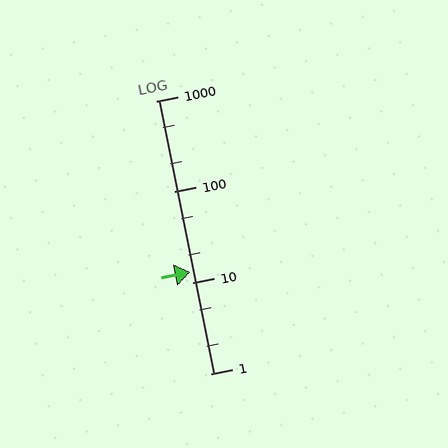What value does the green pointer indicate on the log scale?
The pointer indicates approximately 13.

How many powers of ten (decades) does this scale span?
The scale spans 3 decades, from 1 to 1000.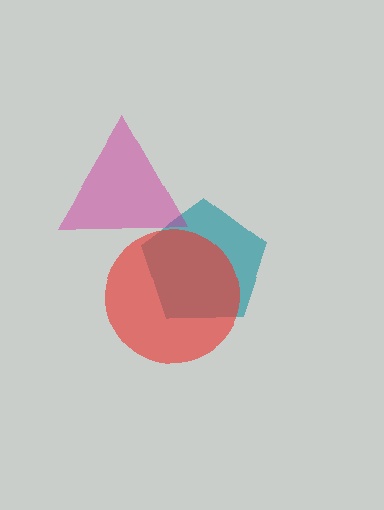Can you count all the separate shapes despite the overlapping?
Yes, there are 3 separate shapes.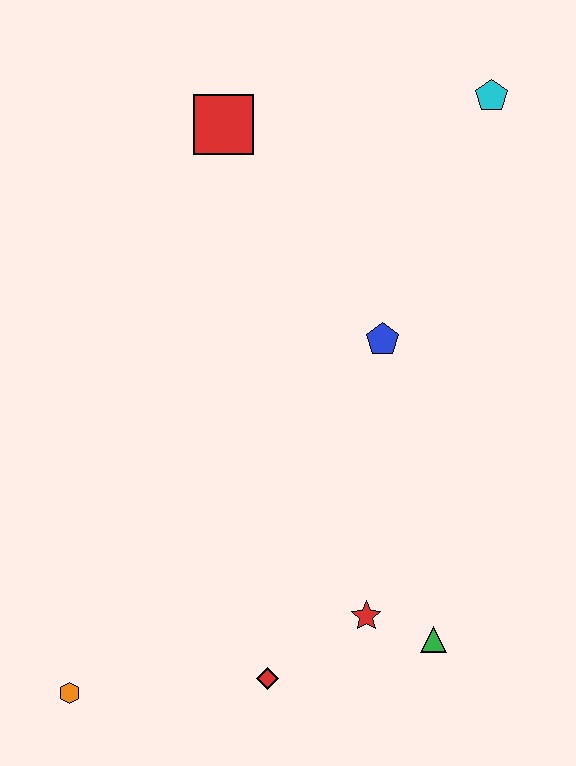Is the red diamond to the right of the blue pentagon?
No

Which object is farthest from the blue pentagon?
The orange hexagon is farthest from the blue pentagon.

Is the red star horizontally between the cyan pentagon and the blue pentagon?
No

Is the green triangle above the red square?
No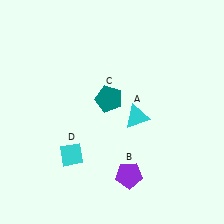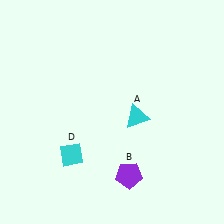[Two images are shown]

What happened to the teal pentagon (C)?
The teal pentagon (C) was removed in Image 2. It was in the top-left area of Image 1.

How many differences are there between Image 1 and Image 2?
There is 1 difference between the two images.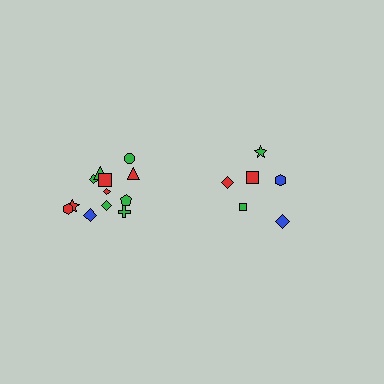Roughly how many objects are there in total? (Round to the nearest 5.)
Roughly 20 objects in total.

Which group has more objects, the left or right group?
The left group.